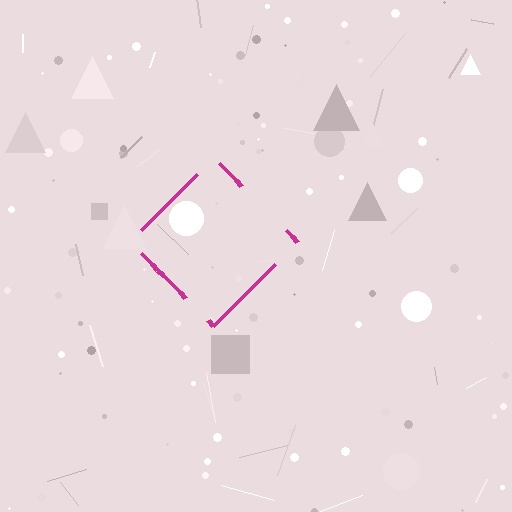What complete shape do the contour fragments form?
The contour fragments form a diamond.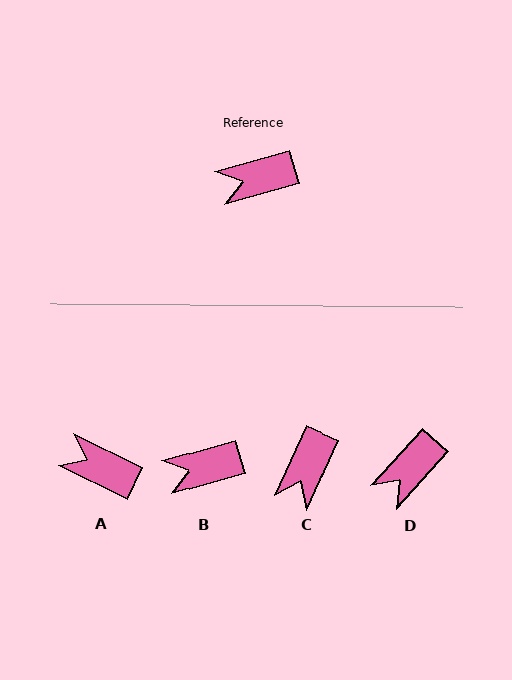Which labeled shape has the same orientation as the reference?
B.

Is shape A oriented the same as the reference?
No, it is off by about 42 degrees.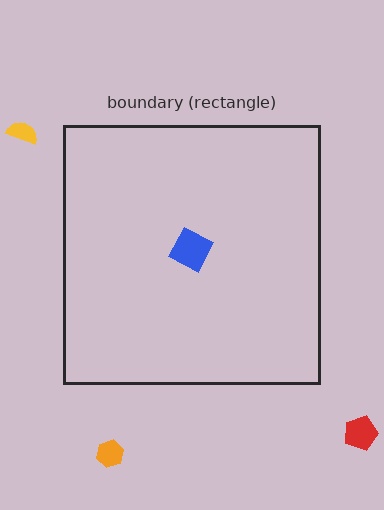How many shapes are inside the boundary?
1 inside, 3 outside.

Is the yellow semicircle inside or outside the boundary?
Outside.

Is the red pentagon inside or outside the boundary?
Outside.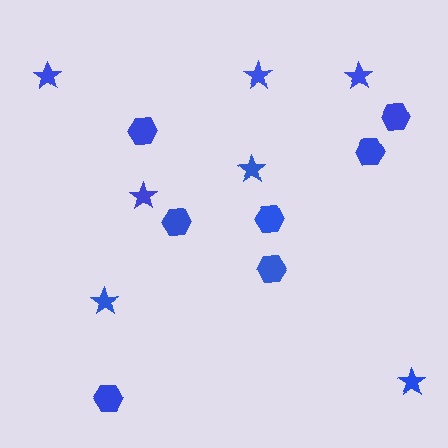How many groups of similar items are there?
There are 2 groups: one group of stars (7) and one group of hexagons (7).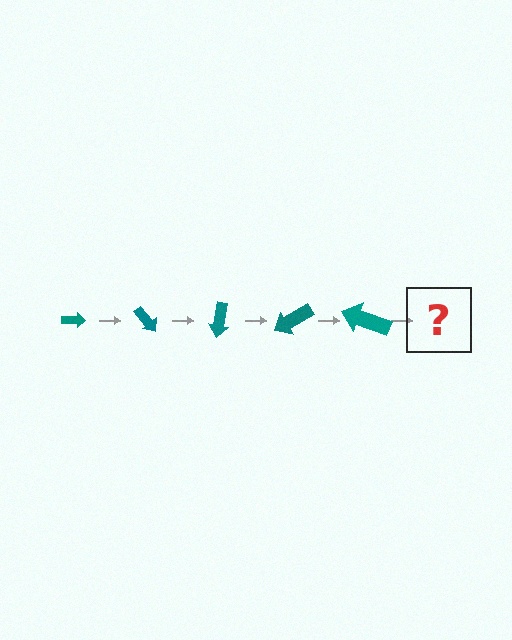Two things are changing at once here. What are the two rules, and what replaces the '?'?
The two rules are that the arrow grows larger each step and it rotates 50 degrees each step. The '?' should be an arrow, larger than the previous one and rotated 250 degrees from the start.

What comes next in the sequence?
The next element should be an arrow, larger than the previous one and rotated 250 degrees from the start.